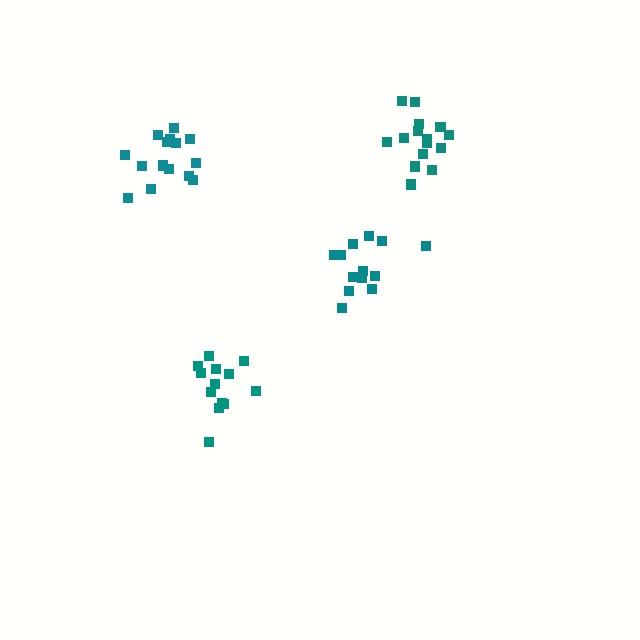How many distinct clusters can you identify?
There are 4 distinct clusters.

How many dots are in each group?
Group 1: 14 dots, Group 2: 13 dots, Group 3: 15 dots, Group 4: 15 dots (57 total).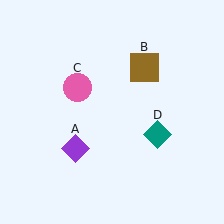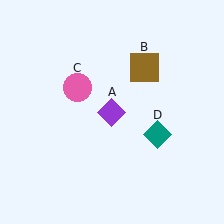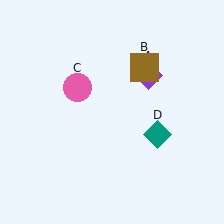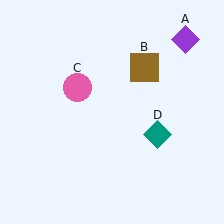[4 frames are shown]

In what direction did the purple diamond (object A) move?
The purple diamond (object A) moved up and to the right.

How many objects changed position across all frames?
1 object changed position: purple diamond (object A).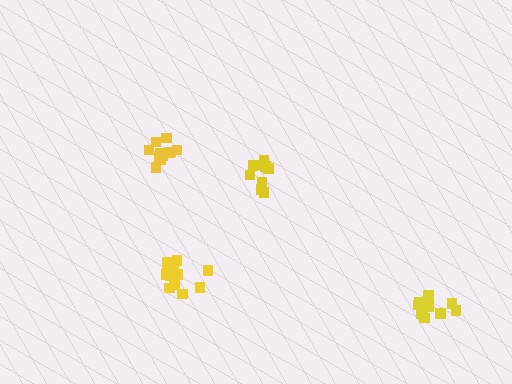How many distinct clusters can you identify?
There are 4 distinct clusters.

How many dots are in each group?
Group 1: 12 dots, Group 2: 15 dots, Group 3: 10 dots, Group 4: 9 dots (46 total).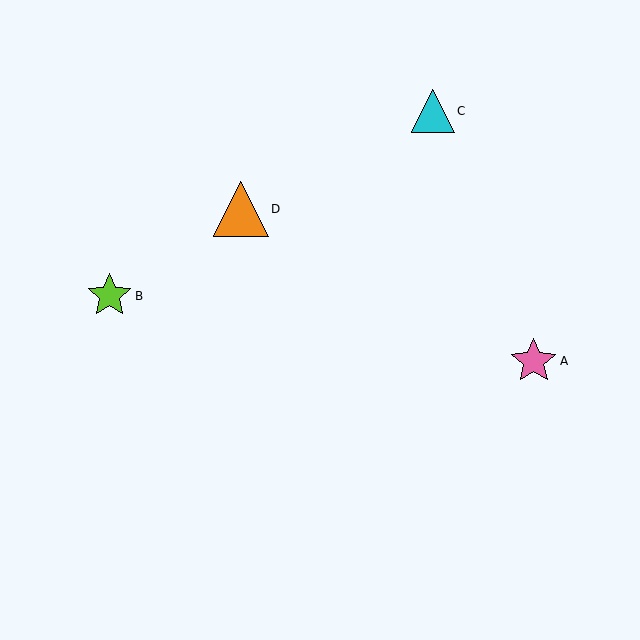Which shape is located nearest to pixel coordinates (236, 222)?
The orange triangle (labeled D) at (241, 209) is nearest to that location.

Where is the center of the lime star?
The center of the lime star is at (109, 296).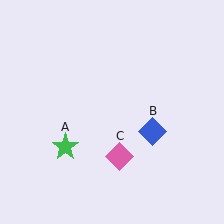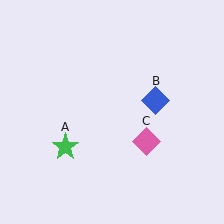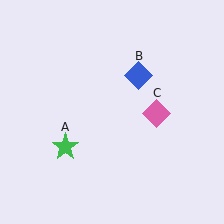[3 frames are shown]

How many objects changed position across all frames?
2 objects changed position: blue diamond (object B), pink diamond (object C).